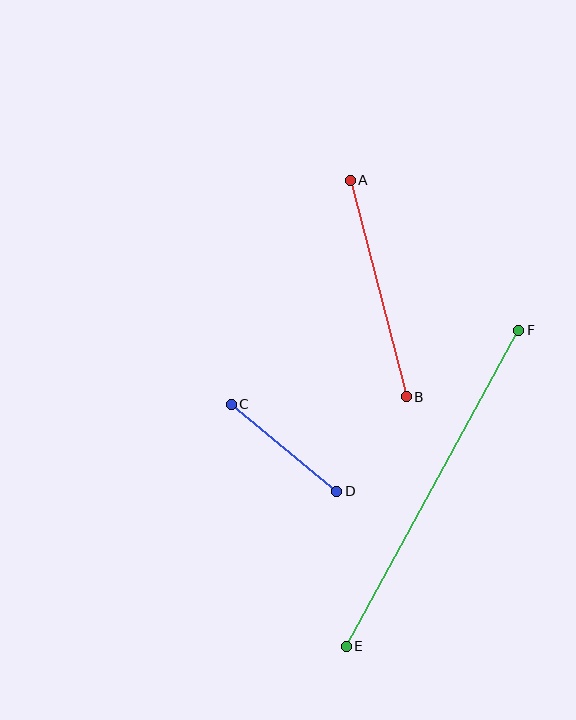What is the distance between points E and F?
The distance is approximately 360 pixels.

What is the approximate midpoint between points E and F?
The midpoint is at approximately (432, 488) pixels.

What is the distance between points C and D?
The distance is approximately 137 pixels.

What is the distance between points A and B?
The distance is approximately 224 pixels.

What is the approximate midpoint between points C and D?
The midpoint is at approximately (284, 448) pixels.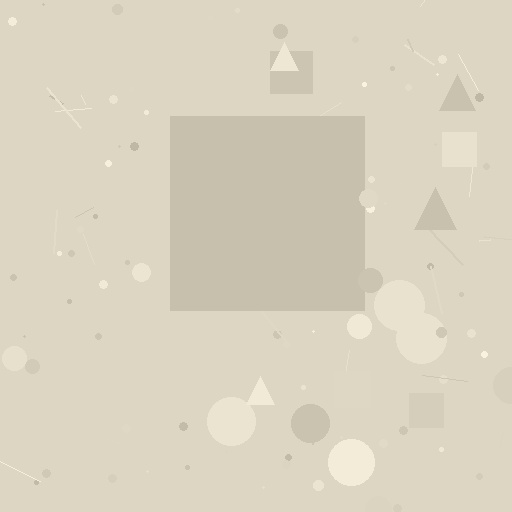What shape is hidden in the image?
A square is hidden in the image.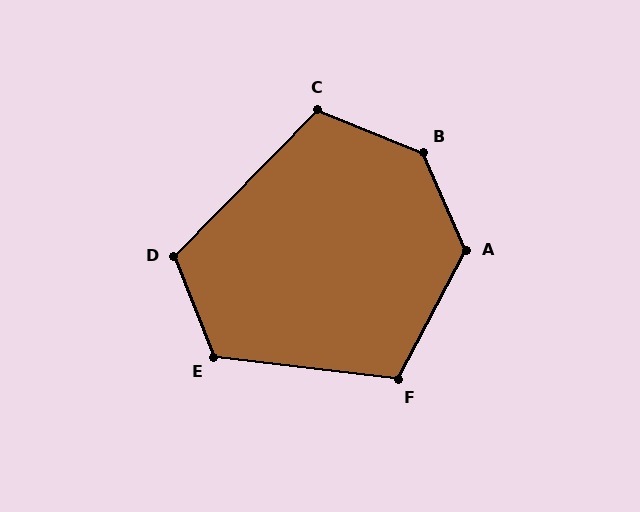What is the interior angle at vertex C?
Approximately 112 degrees (obtuse).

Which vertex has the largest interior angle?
B, at approximately 135 degrees.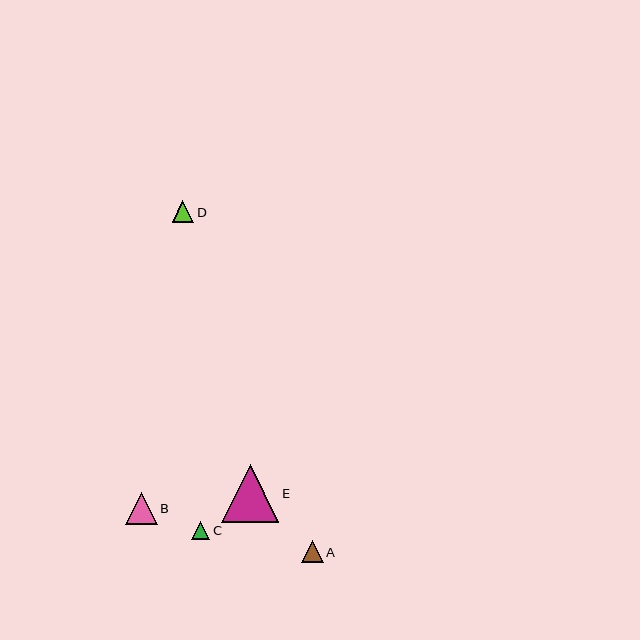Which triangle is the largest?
Triangle E is the largest with a size of approximately 58 pixels.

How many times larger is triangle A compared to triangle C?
Triangle A is approximately 1.2 times the size of triangle C.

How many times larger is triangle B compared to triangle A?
Triangle B is approximately 1.4 times the size of triangle A.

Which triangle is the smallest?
Triangle C is the smallest with a size of approximately 18 pixels.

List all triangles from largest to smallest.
From largest to smallest: E, B, A, D, C.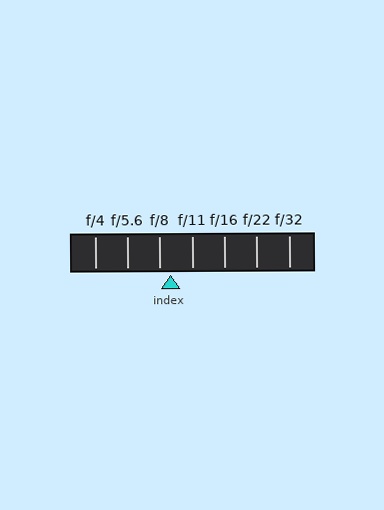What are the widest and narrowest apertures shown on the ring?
The widest aperture shown is f/4 and the narrowest is f/32.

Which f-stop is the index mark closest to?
The index mark is closest to f/8.